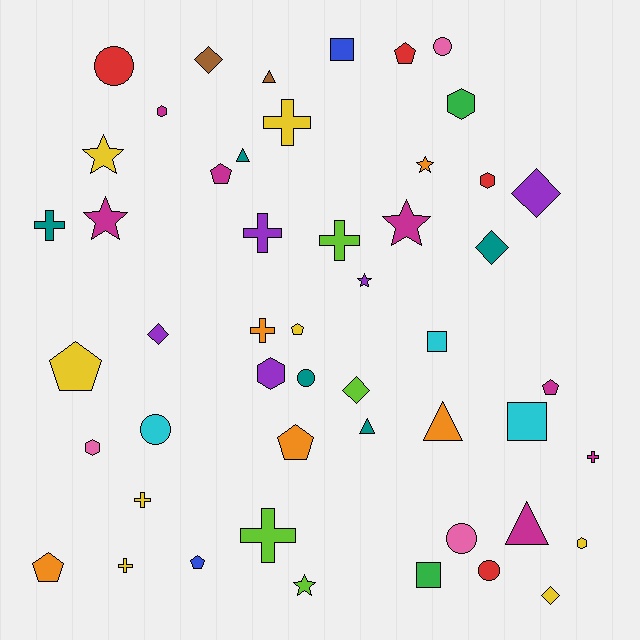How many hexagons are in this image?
There are 6 hexagons.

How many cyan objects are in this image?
There are 3 cyan objects.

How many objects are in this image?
There are 50 objects.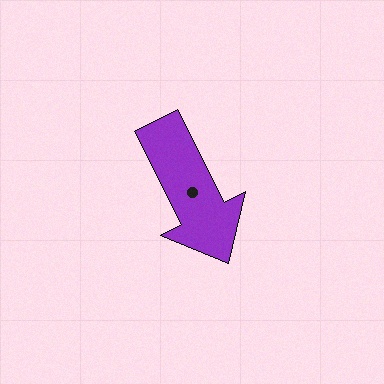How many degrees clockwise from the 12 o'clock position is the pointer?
Approximately 153 degrees.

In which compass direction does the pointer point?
Southeast.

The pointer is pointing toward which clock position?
Roughly 5 o'clock.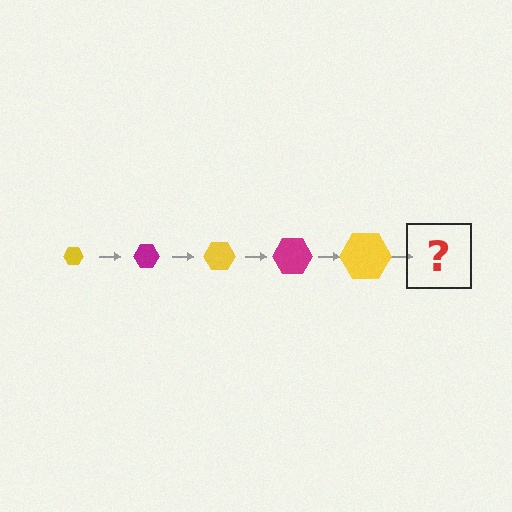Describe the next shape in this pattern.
It should be a magenta hexagon, larger than the previous one.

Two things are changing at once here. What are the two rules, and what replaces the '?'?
The two rules are that the hexagon grows larger each step and the color cycles through yellow and magenta. The '?' should be a magenta hexagon, larger than the previous one.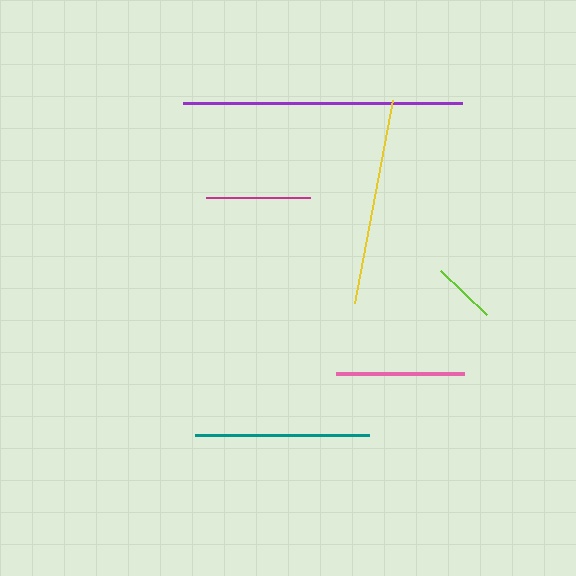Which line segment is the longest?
The purple line is the longest at approximately 279 pixels.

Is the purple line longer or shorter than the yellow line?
The purple line is longer than the yellow line.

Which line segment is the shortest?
The lime line is the shortest at approximately 64 pixels.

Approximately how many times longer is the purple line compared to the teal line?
The purple line is approximately 1.6 times the length of the teal line.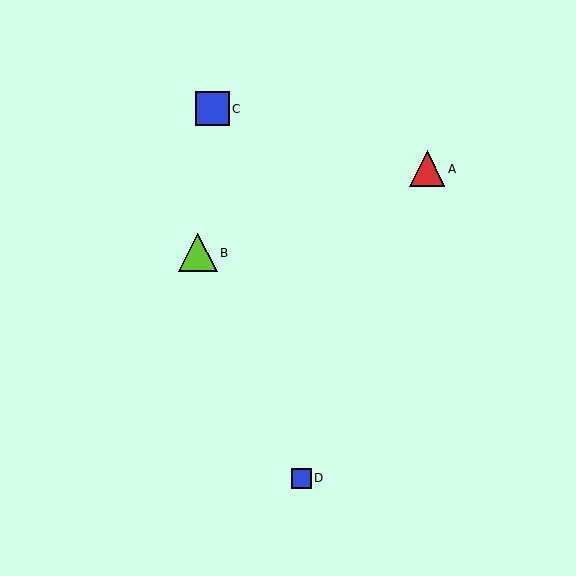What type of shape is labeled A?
Shape A is a red triangle.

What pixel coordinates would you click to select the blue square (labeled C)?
Click at (212, 109) to select the blue square C.